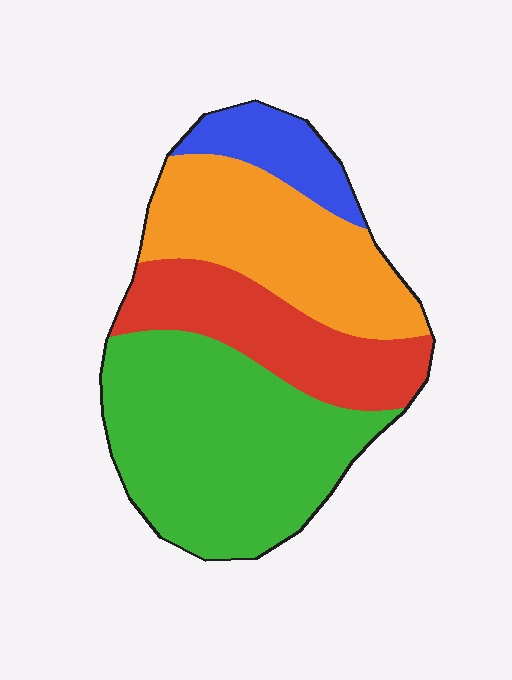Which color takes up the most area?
Green, at roughly 40%.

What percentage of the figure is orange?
Orange takes up between a sixth and a third of the figure.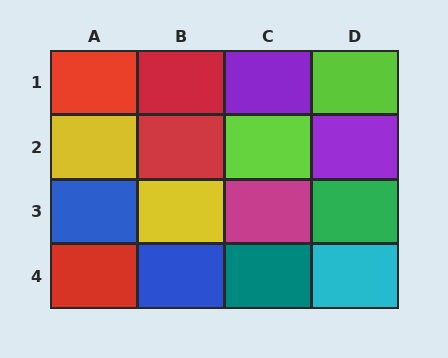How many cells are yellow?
2 cells are yellow.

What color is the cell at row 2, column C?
Lime.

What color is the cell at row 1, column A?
Red.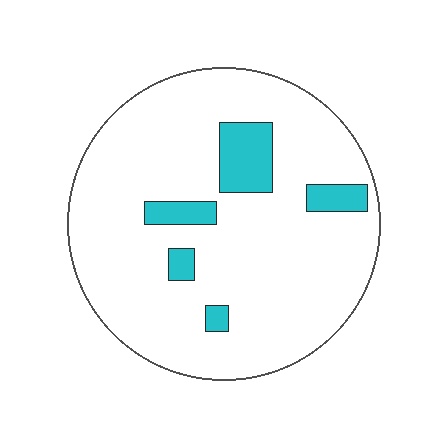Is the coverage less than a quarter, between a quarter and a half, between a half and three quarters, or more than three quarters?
Less than a quarter.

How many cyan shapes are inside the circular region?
5.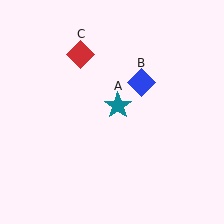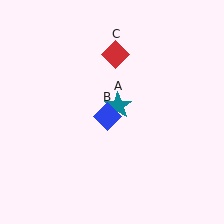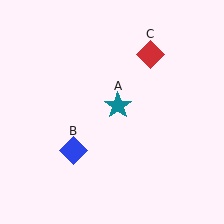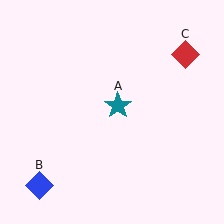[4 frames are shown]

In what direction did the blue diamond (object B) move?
The blue diamond (object B) moved down and to the left.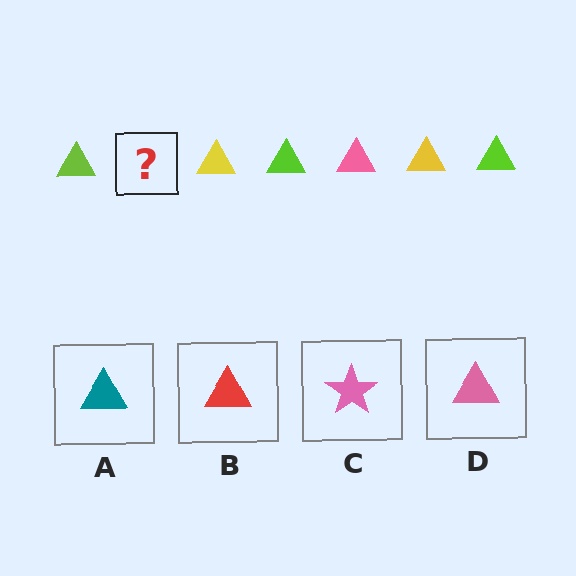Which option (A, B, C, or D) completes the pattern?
D.